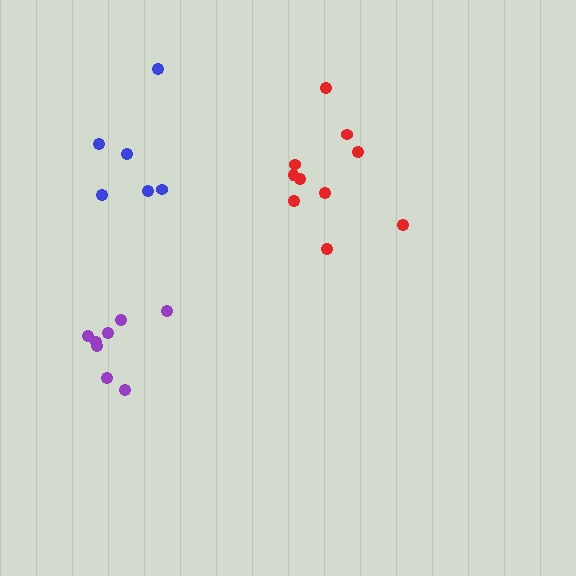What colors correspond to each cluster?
The clusters are colored: blue, red, purple.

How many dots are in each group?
Group 1: 6 dots, Group 2: 10 dots, Group 3: 8 dots (24 total).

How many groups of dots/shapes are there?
There are 3 groups.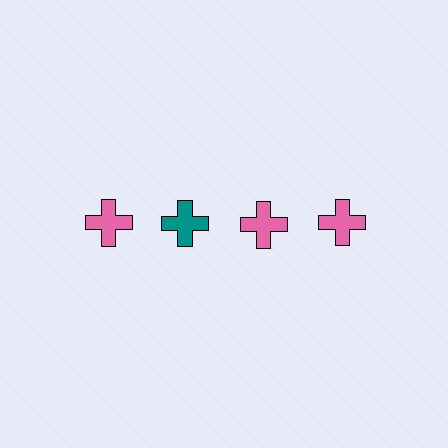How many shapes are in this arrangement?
There are 4 shapes arranged in a grid pattern.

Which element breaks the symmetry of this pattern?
The teal cross in the top row, second from left column breaks the symmetry. All other shapes are pink crosses.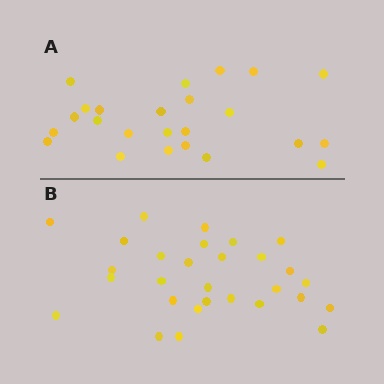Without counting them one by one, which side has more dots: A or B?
Region B (the bottom region) has more dots.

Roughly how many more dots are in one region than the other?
Region B has about 5 more dots than region A.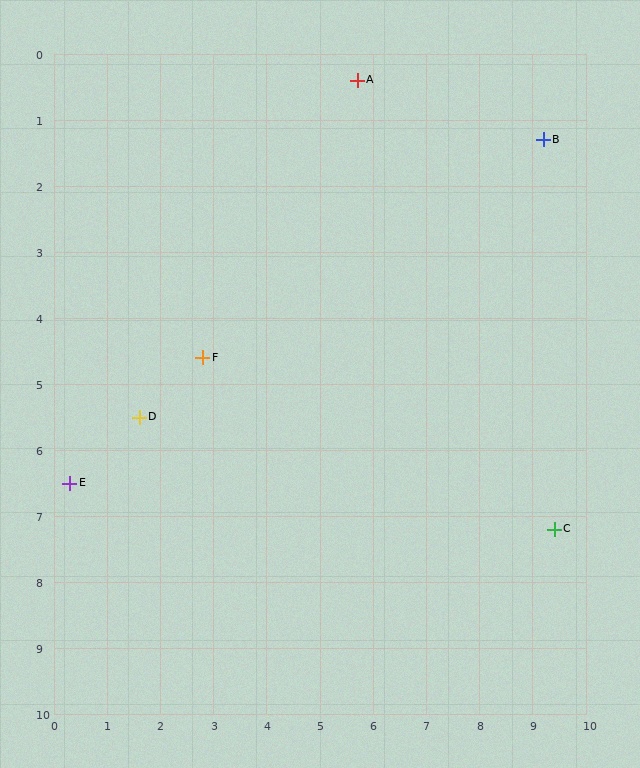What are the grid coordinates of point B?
Point B is at approximately (9.2, 1.3).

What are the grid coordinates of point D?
Point D is at approximately (1.6, 5.5).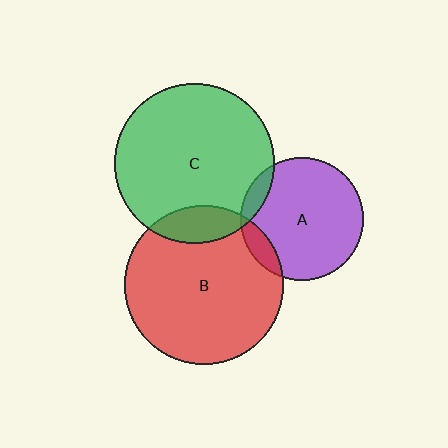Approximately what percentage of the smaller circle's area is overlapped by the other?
Approximately 10%.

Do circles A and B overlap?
Yes.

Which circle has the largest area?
Circle C (green).